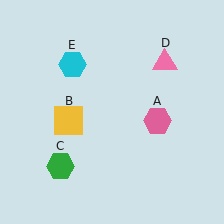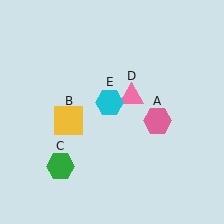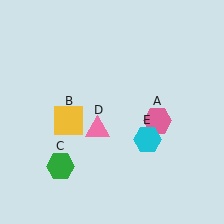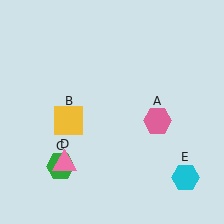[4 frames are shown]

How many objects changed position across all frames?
2 objects changed position: pink triangle (object D), cyan hexagon (object E).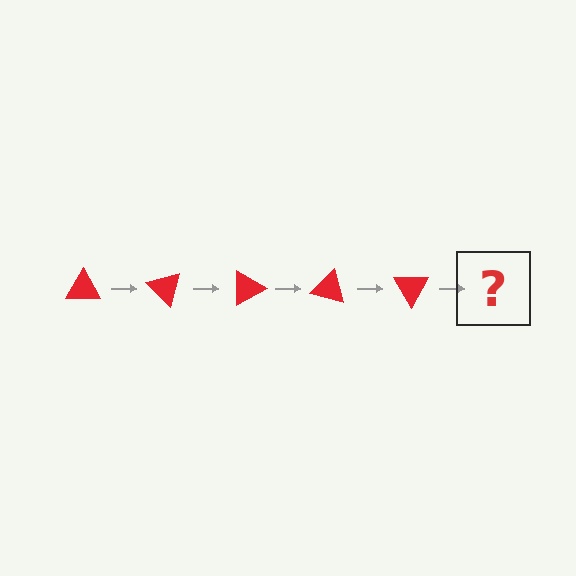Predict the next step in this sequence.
The next step is a red triangle rotated 225 degrees.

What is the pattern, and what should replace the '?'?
The pattern is that the triangle rotates 45 degrees each step. The '?' should be a red triangle rotated 225 degrees.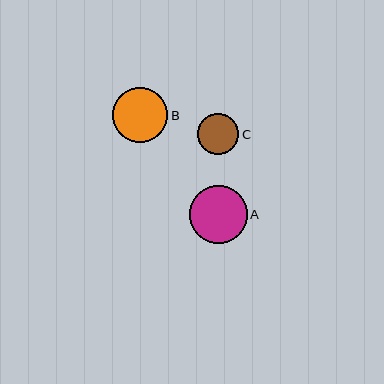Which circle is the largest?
Circle A is the largest with a size of approximately 58 pixels.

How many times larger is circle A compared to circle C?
Circle A is approximately 1.4 times the size of circle C.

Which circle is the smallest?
Circle C is the smallest with a size of approximately 41 pixels.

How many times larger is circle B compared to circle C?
Circle B is approximately 1.3 times the size of circle C.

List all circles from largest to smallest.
From largest to smallest: A, B, C.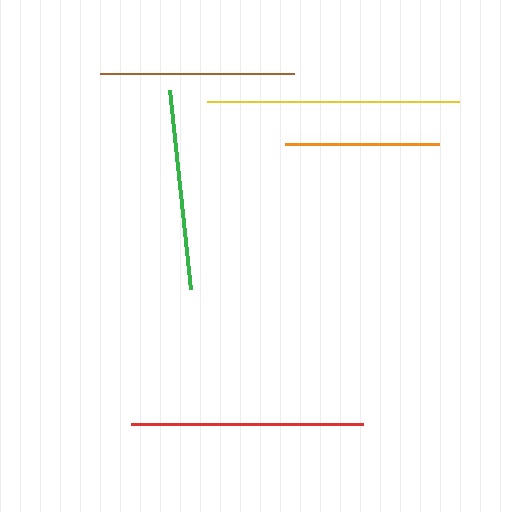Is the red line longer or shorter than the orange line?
The red line is longer than the orange line.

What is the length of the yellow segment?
The yellow segment is approximately 252 pixels long.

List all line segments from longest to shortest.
From longest to shortest: yellow, red, green, brown, orange.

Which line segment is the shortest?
The orange line is the shortest at approximately 154 pixels.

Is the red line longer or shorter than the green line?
The red line is longer than the green line.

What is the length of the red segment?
The red segment is approximately 232 pixels long.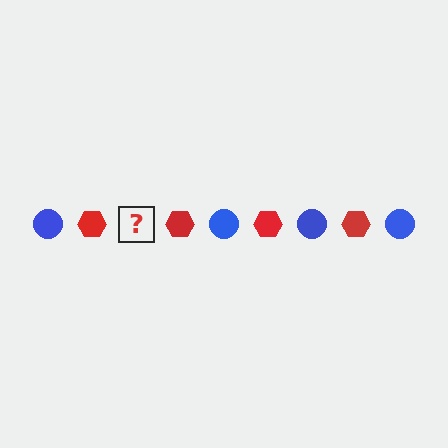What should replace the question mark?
The question mark should be replaced with a blue circle.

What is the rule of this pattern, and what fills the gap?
The rule is that the pattern alternates between blue circle and red hexagon. The gap should be filled with a blue circle.